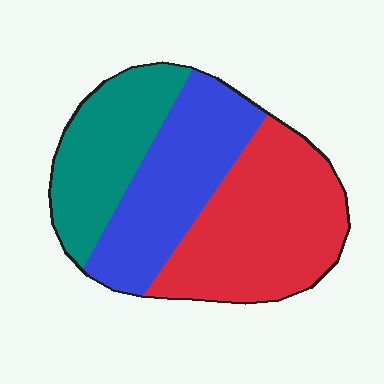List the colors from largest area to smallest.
From largest to smallest: red, blue, teal.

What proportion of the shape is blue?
Blue covers about 30% of the shape.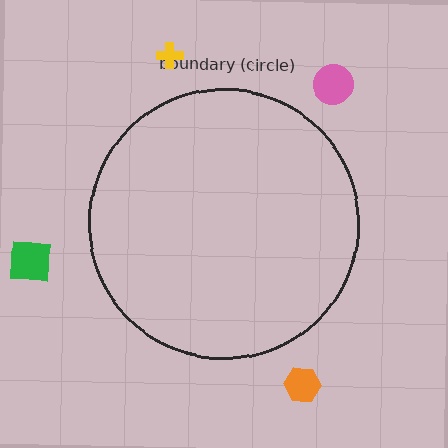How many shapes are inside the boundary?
0 inside, 4 outside.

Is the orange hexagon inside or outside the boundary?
Outside.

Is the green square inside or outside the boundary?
Outside.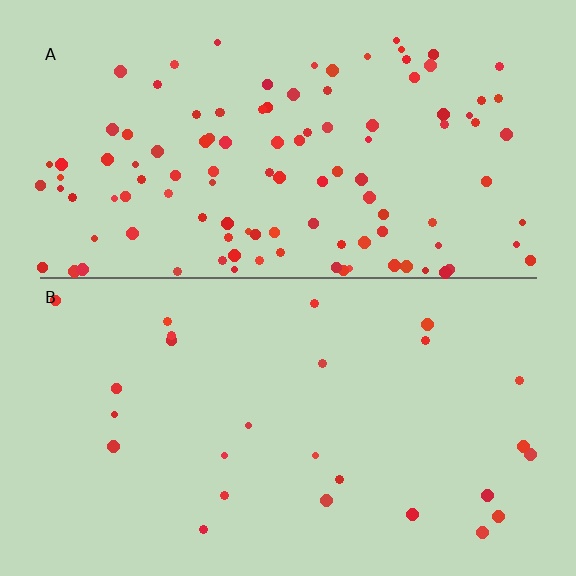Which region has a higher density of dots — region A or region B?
A (the top).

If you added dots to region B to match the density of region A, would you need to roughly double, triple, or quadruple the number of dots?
Approximately quadruple.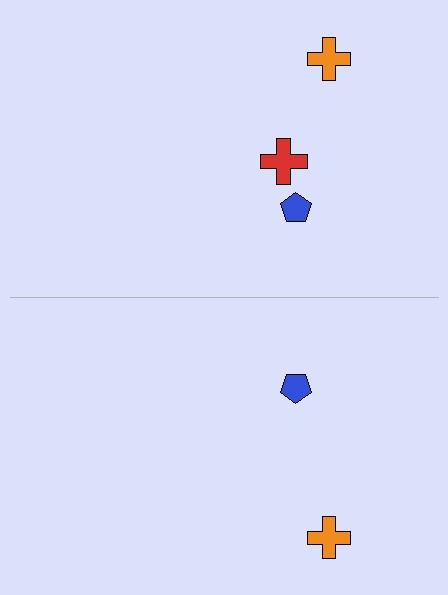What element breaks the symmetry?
A red cross is missing from the bottom side.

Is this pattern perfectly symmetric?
No, the pattern is not perfectly symmetric. A red cross is missing from the bottom side.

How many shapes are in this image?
There are 5 shapes in this image.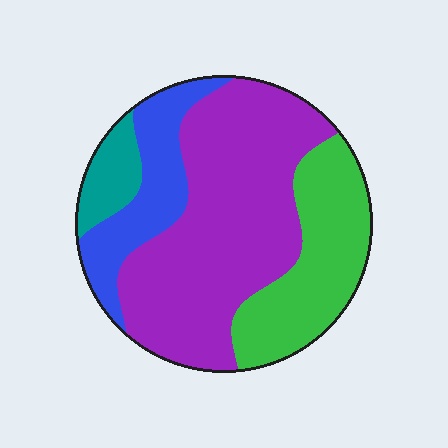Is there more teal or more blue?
Blue.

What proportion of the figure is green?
Green covers around 25% of the figure.